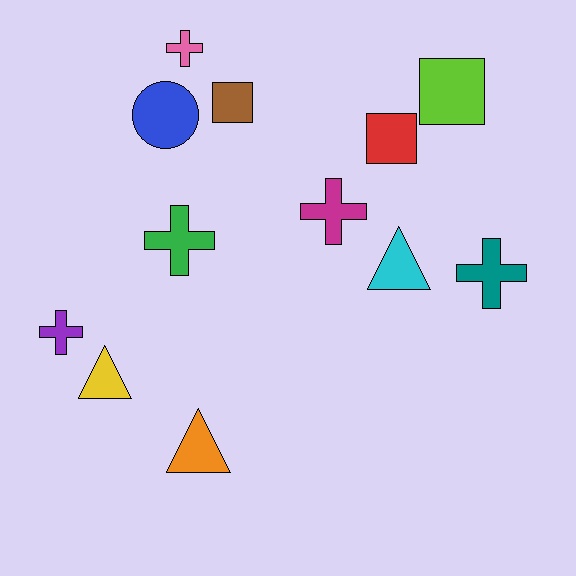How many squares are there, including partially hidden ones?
There are 3 squares.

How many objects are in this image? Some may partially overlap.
There are 12 objects.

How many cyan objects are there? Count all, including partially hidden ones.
There is 1 cyan object.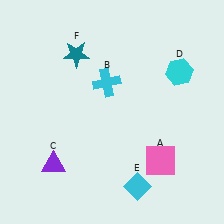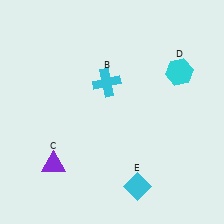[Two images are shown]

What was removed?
The teal star (F), the pink square (A) were removed in Image 2.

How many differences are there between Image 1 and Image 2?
There are 2 differences between the two images.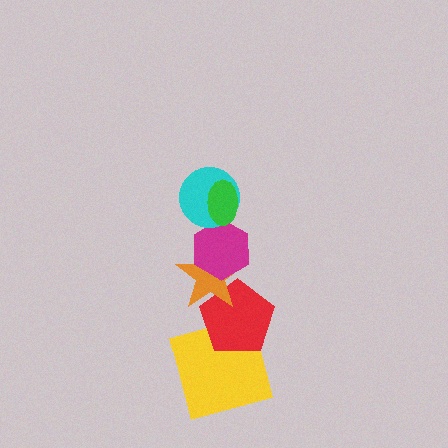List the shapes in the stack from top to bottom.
From top to bottom: the green ellipse, the cyan circle, the magenta hexagon, the orange star, the red pentagon, the yellow square.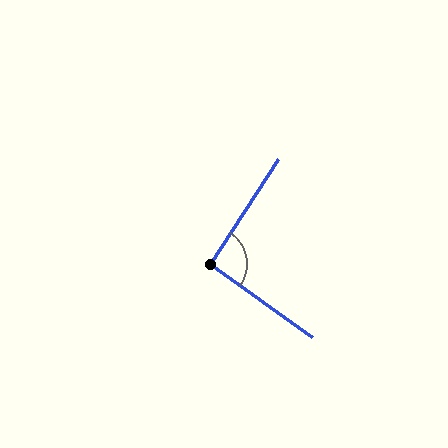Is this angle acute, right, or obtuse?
It is approximately a right angle.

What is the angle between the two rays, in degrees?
Approximately 92 degrees.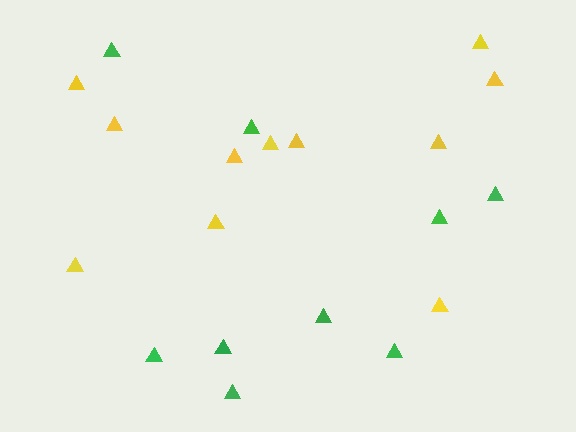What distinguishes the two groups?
There are 2 groups: one group of green triangles (9) and one group of yellow triangles (11).